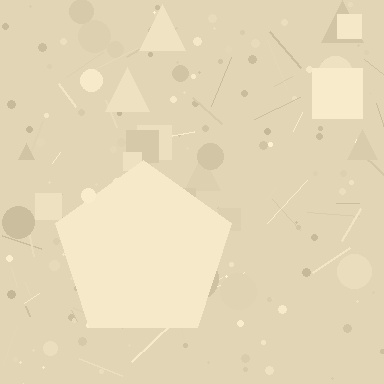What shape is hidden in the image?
A pentagon is hidden in the image.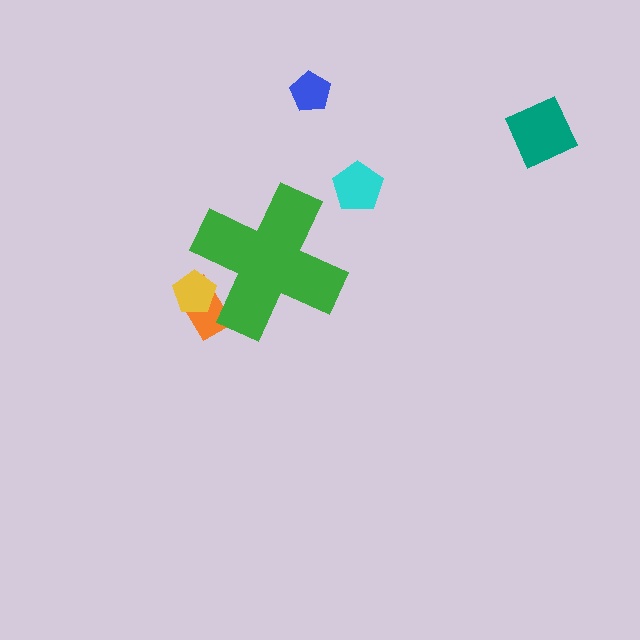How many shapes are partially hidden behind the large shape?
2 shapes are partially hidden.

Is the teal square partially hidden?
No, the teal square is fully visible.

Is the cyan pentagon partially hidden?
No, the cyan pentagon is fully visible.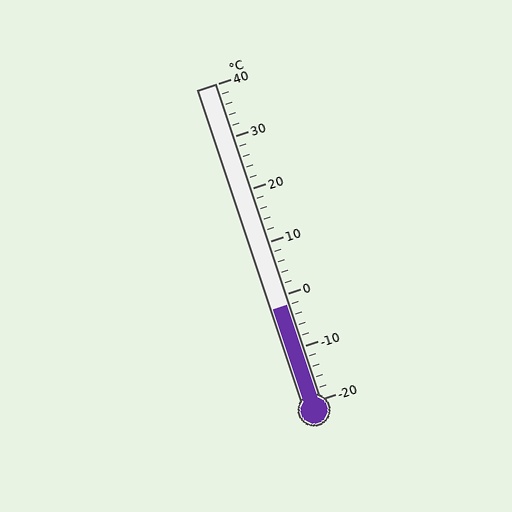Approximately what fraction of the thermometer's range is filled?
The thermometer is filled to approximately 30% of its range.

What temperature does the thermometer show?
The thermometer shows approximately -2°C.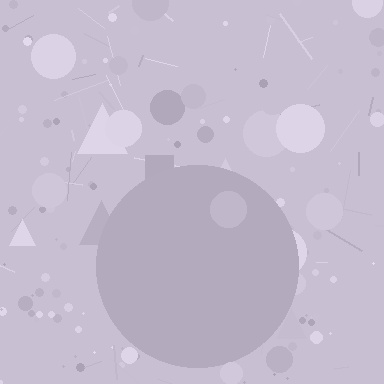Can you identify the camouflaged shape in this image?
The camouflaged shape is a circle.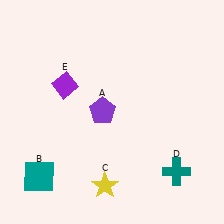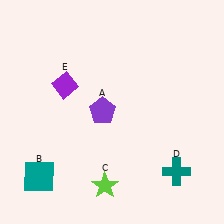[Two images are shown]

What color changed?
The star (C) changed from yellow in Image 1 to lime in Image 2.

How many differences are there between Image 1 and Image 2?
There is 1 difference between the two images.